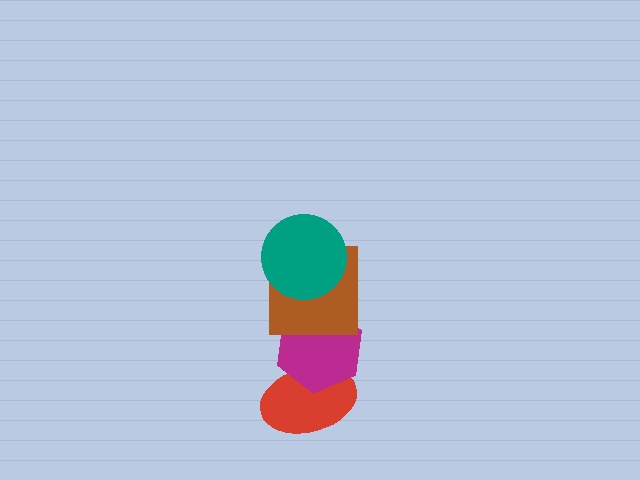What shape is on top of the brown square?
The teal circle is on top of the brown square.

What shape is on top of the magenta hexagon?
The brown square is on top of the magenta hexagon.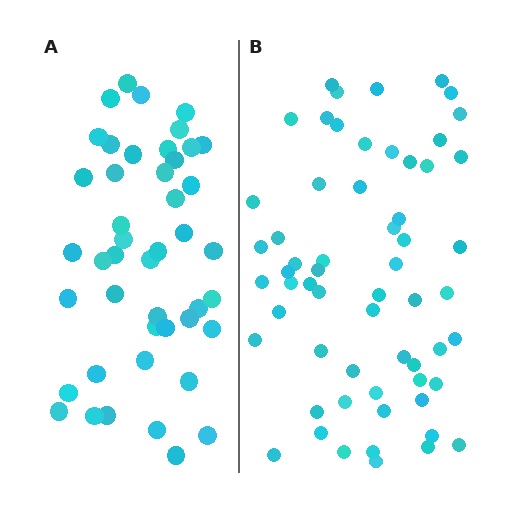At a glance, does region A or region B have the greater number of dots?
Region B (the right region) has more dots.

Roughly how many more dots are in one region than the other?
Region B has approximately 15 more dots than region A.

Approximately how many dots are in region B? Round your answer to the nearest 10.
About 60 dots.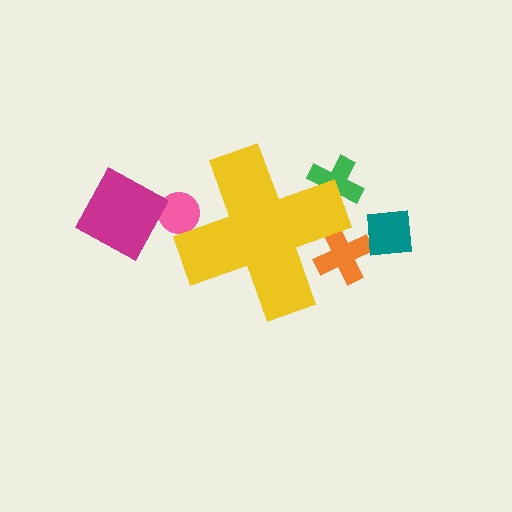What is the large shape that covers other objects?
A yellow cross.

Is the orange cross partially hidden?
Yes, the orange cross is partially hidden behind the yellow cross.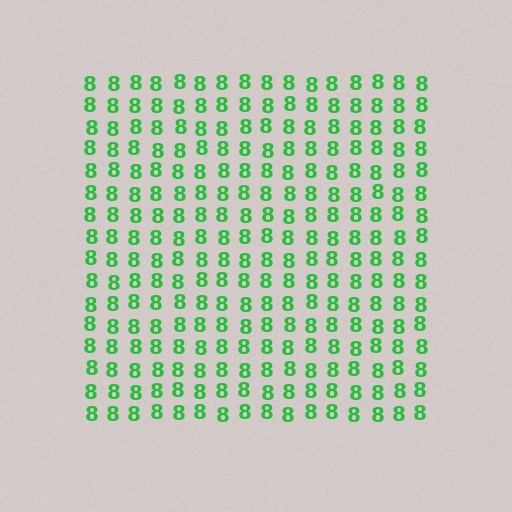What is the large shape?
The large shape is a square.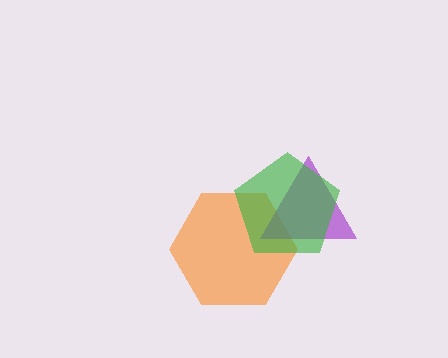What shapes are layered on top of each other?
The layered shapes are: an orange hexagon, a purple triangle, a green pentagon.